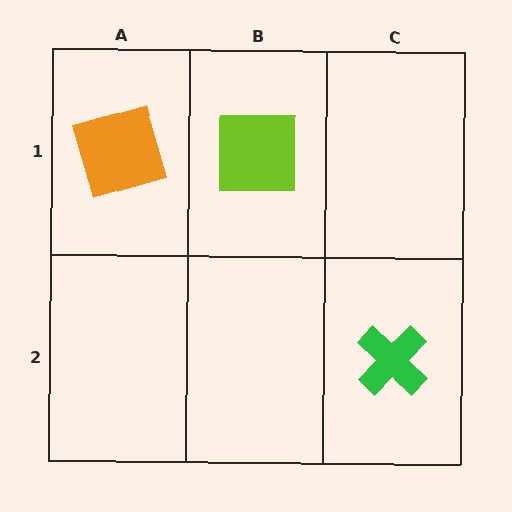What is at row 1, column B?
A lime square.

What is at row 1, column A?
An orange square.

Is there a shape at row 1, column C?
No, that cell is empty.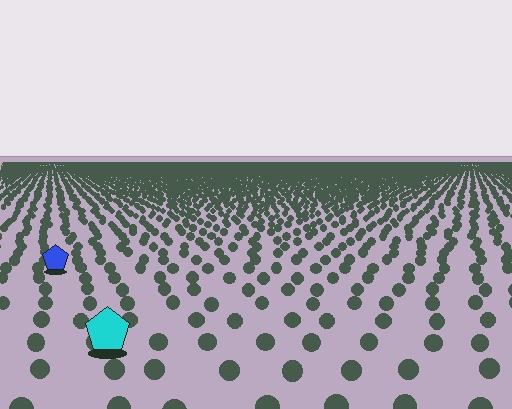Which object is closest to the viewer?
The cyan pentagon is closest. The texture marks near it are larger and more spread out.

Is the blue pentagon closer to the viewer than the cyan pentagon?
No. The cyan pentagon is closer — you can tell from the texture gradient: the ground texture is coarser near it.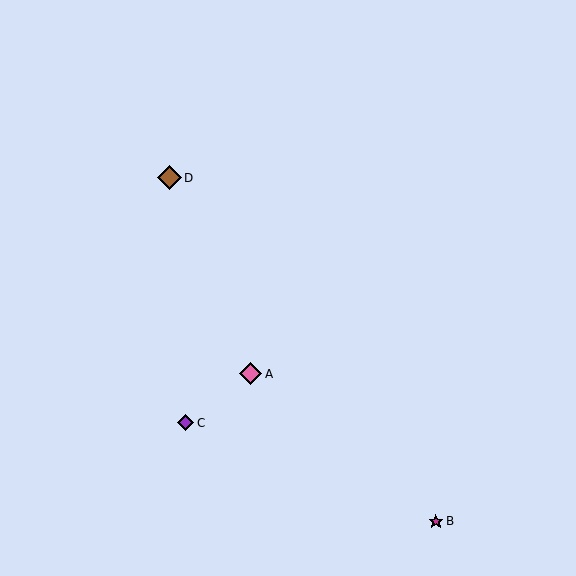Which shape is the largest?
The brown diamond (labeled D) is the largest.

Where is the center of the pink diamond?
The center of the pink diamond is at (251, 374).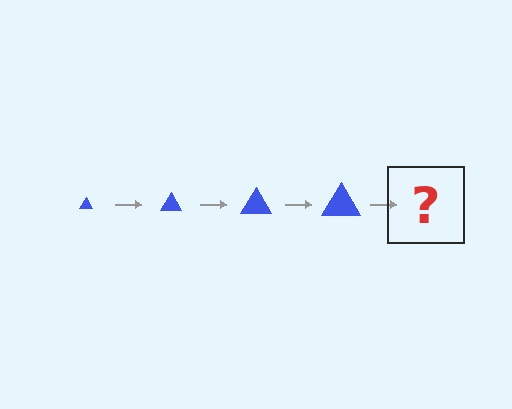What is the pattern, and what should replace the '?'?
The pattern is that the triangle gets progressively larger each step. The '?' should be a blue triangle, larger than the previous one.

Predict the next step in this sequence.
The next step is a blue triangle, larger than the previous one.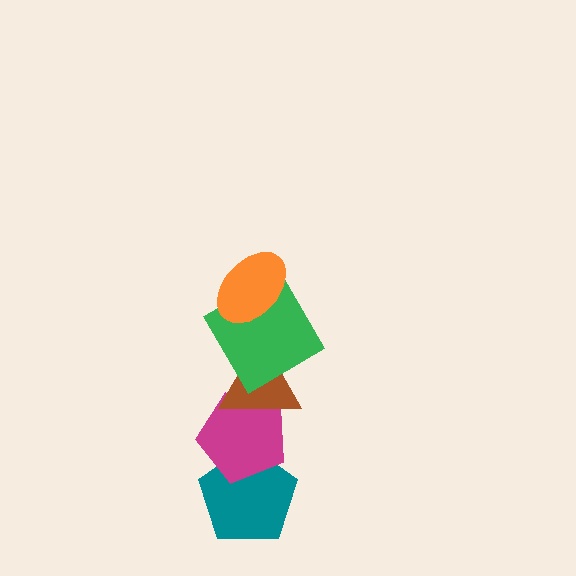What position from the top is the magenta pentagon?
The magenta pentagon is 4th from the top.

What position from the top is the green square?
The green square is 2nd from the top.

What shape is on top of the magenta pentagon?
The brown triangle is on top of the magenta pentagon.